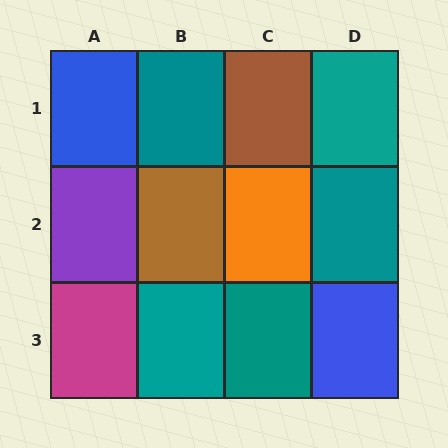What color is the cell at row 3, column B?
Teal.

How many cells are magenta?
1 cell is magenta.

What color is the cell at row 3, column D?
Blue.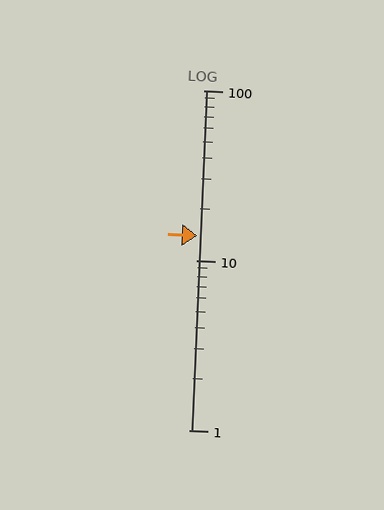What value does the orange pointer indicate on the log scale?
The pointer indicates approximately 14.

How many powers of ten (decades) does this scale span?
The scale spans 2 decades, from 1 to 100.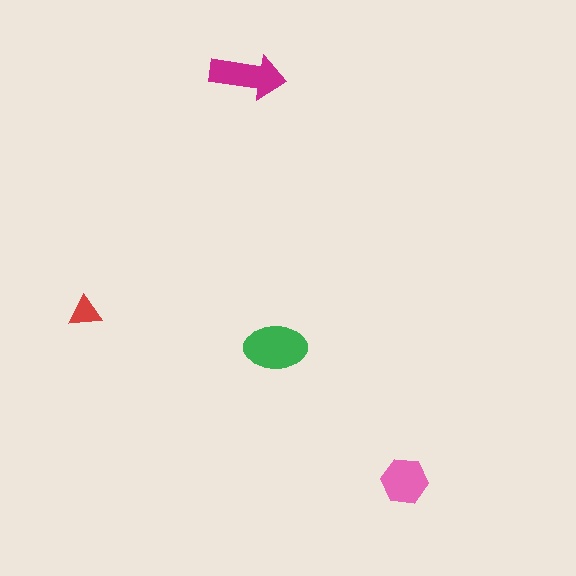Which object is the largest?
The green ellipse.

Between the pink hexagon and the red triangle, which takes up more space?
The pink hexagon.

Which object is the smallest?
The red triangle.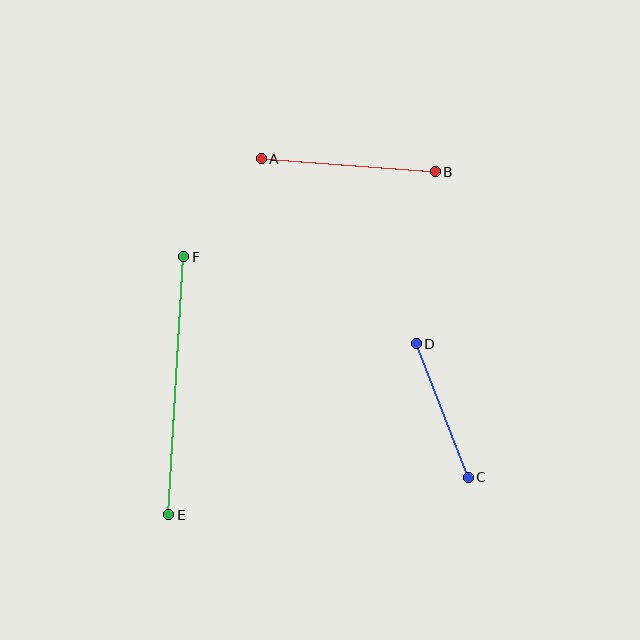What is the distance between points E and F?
The distance is approximately 258 pixels.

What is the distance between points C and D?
The distance is approximately 143 pixels.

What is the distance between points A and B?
The distance is approximately 174 pixels.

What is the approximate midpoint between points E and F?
The midpoint is at approximately (176, 386) pixels.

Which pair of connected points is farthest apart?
Points E and F are farthest apart.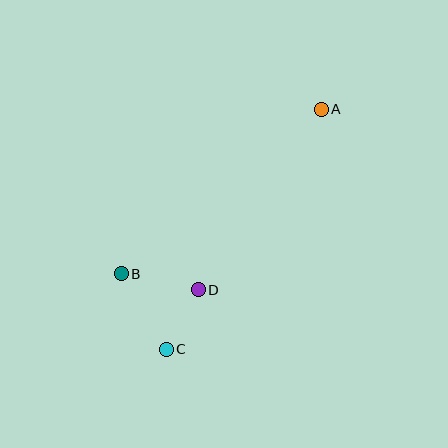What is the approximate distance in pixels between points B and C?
The distance between B and C is approximately 88 pixels.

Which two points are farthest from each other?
Points A and C are farthest from each other.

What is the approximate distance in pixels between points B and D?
The distance between B and D is approximately 79 pixels.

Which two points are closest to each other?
Points C and D are closest to each other.